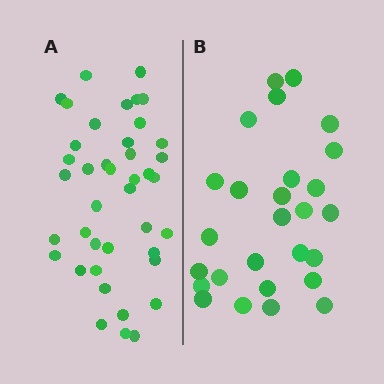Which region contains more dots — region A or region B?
Region A (the left region) has more dots.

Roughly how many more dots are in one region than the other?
Region A has approximately 15 more dots than region B.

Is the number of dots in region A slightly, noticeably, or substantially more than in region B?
Region A has substantially more. The ratio is roughly 1.5 to 1.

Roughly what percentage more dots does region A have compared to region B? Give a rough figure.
About 50% more.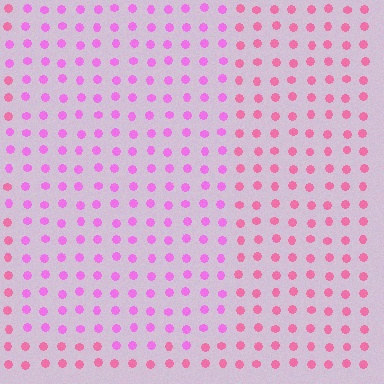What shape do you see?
I see a rectangle.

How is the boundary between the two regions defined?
The boundary is defined purely by a slight shift in hue (about 31 degrees). Spacing, size, and orientation are identical on both sides.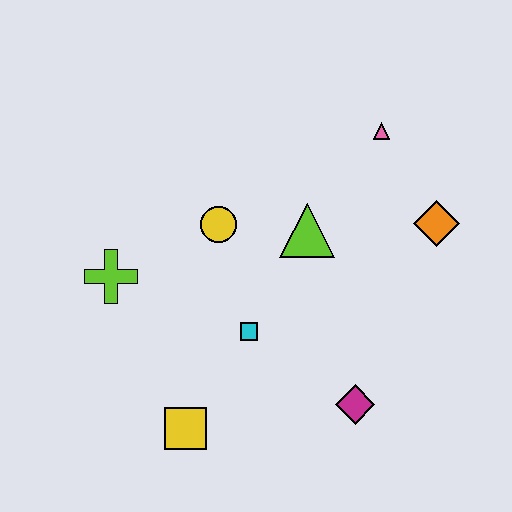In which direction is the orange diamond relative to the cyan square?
The orange diamond is to the right of the cyan square.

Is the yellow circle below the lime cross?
No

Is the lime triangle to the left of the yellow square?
No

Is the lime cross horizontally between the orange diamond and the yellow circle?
No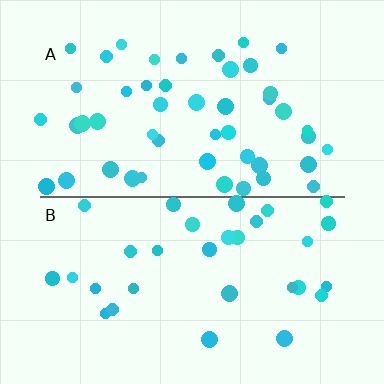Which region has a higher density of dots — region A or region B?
A (the top).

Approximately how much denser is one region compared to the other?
Approximately 1.5× — region A over region B.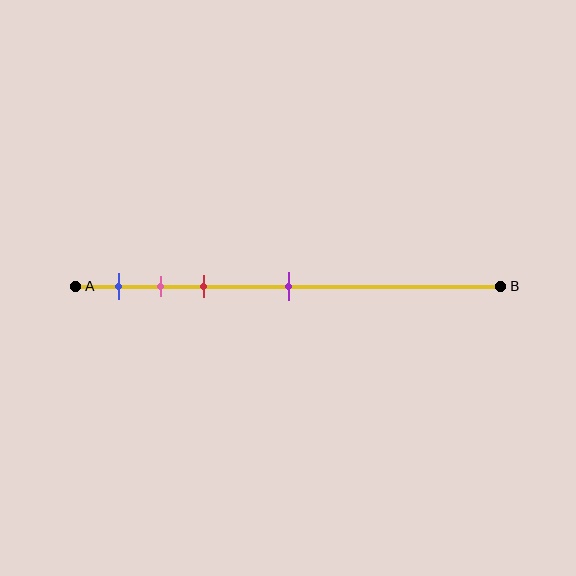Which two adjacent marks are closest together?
The pink and red marks are the closest adjacent pair.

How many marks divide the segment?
There are 4 marks dividing the segment.